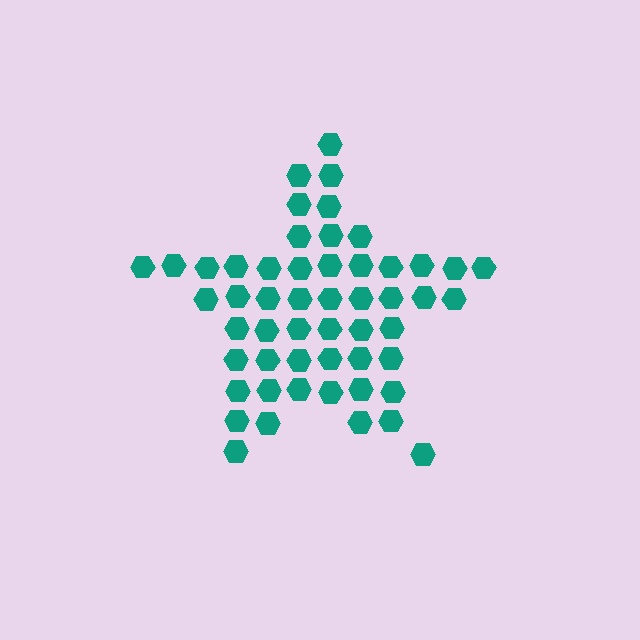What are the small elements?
The small elements are hexagons.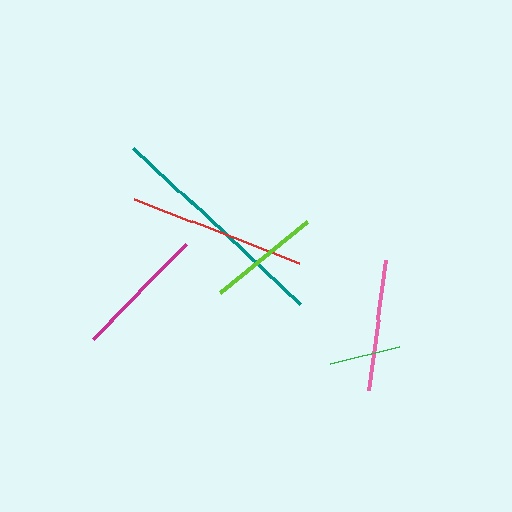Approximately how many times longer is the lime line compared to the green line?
The lime line is approximately 1.6 times the length of the green line.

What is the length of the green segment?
The green segment is approximately 71 pixels long.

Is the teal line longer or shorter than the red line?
The teal line is longer than the red line.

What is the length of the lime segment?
The lime segment is approximately 111 pixels long.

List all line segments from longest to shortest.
From longest to shortest: teal, red, magenta, pink, lime, green.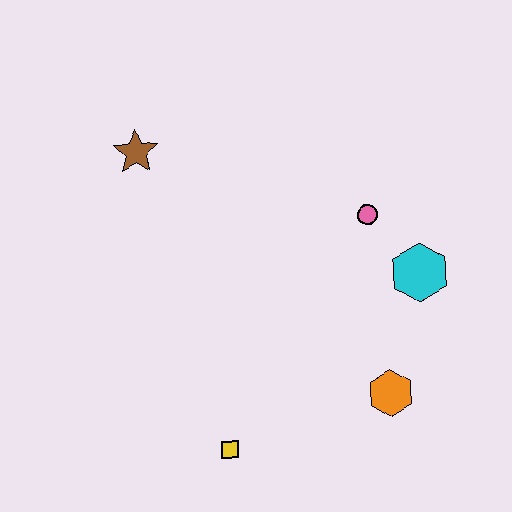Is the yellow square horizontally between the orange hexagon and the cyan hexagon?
No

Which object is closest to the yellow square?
The orange hexagon is closest to the yellow square.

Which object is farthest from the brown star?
The orange hexagon is farthest from the brown star.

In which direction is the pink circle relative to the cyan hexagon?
The pink circle is above the cyan hexagon.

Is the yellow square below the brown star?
Yes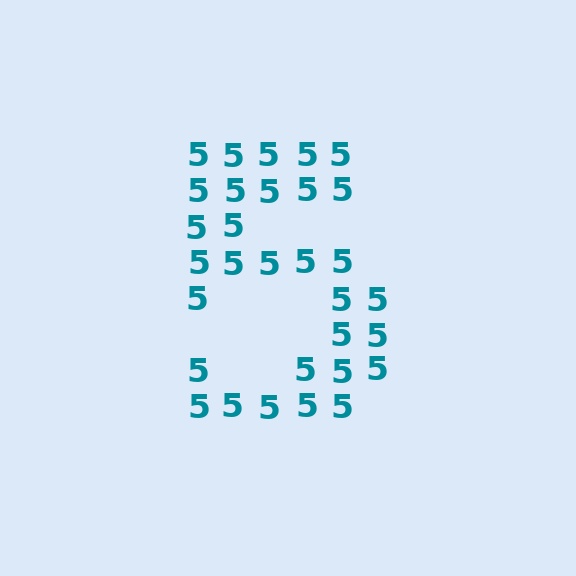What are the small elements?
The small elements are digit 5's.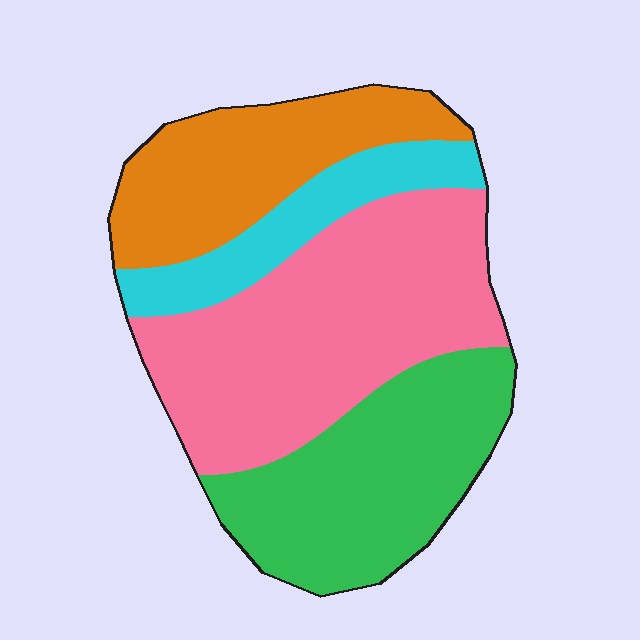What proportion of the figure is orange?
Orange takes up about one fifth (1/5) of the figure.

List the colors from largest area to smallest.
From largest to smallest: pink, green, orange, cyan.